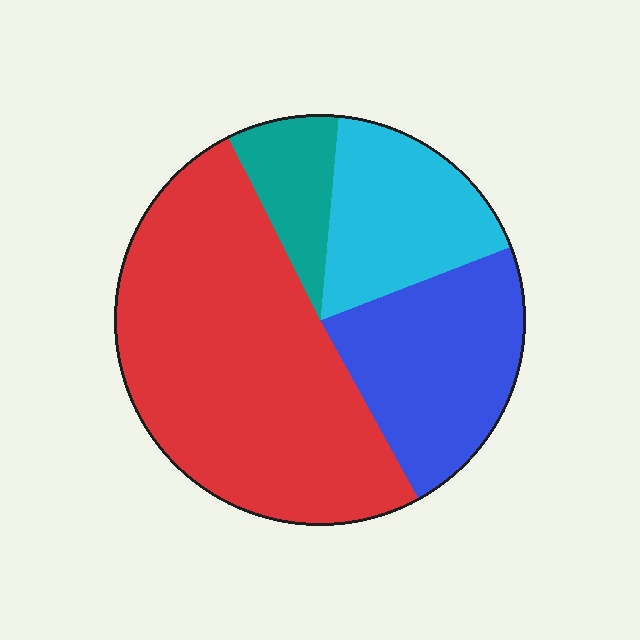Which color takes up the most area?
Red, at roughly 50%.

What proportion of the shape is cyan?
Cyan takes up less than a quarter of the shape.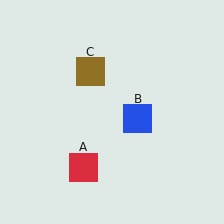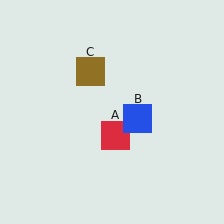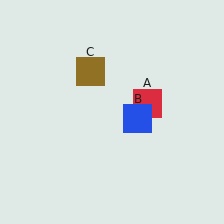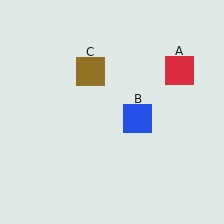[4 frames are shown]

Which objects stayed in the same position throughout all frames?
Blue square (object B) and brown square (object C) remained stationary.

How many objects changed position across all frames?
1 object changed position: red square (object A).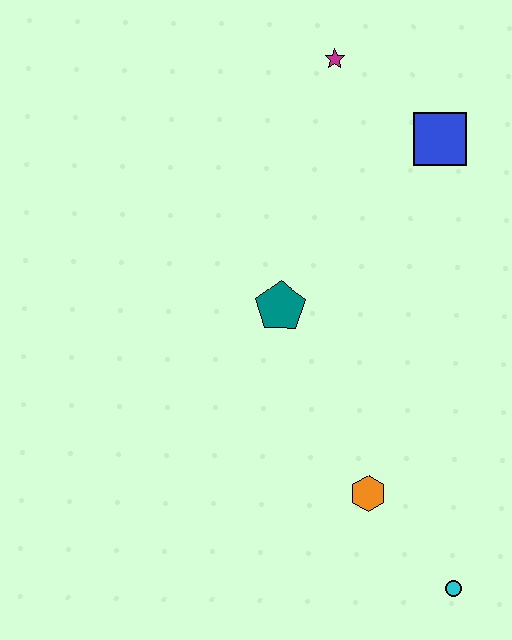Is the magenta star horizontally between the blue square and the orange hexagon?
No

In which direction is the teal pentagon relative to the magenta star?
The teal pentagon is below the magenta star.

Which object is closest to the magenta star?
The blue square is closest to the magenta star.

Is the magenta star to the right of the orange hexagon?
No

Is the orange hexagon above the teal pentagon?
No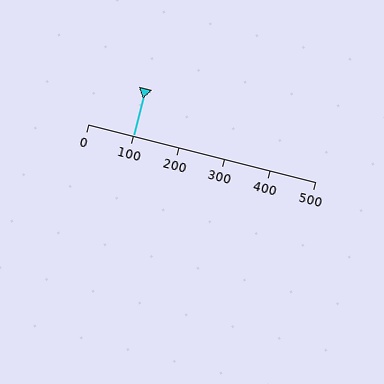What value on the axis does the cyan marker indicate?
The marker indicates approximately 100.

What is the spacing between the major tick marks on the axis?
The major ticks are spaced 100 apart.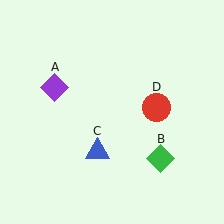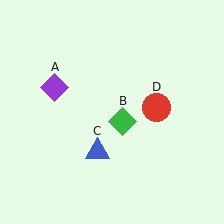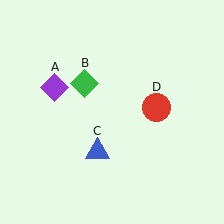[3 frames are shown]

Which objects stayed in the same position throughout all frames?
Purple diamond (object A) and blue triangle (object C) and red circle (object D) remained stationary.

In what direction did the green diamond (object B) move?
The green diamond (object B) moved up and to the left.